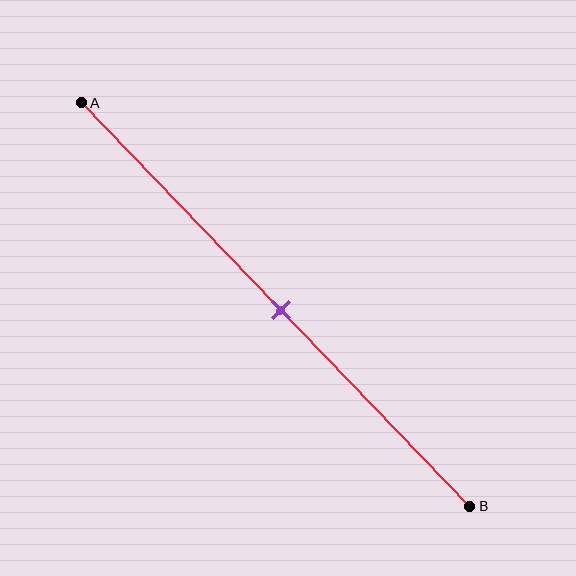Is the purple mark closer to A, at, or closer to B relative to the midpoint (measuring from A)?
The purple mark is approximately at the midpoint of segment AB.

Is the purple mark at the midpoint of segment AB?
Yes, the mark is approximately at the midpoint.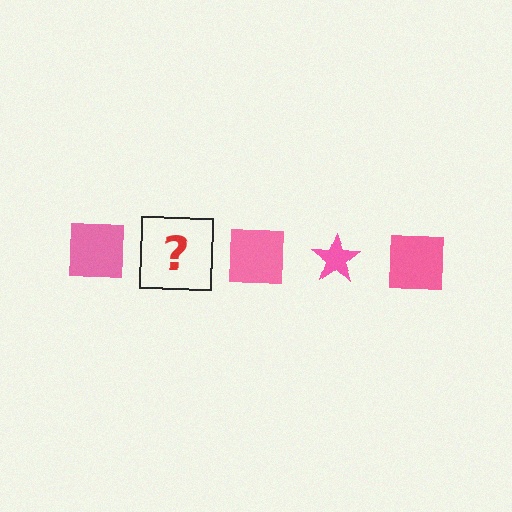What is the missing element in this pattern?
The missing element is a pink star.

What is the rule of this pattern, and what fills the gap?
The rule is that the pattern cycles through square, star shapes in pink. The gap should be filled with a pink star.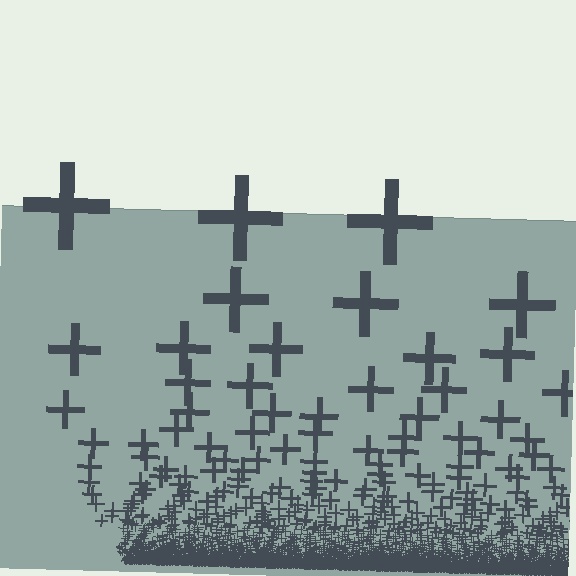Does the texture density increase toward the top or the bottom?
Density increases toward the bottom.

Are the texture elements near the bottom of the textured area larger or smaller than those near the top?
Smaller. The gradient is inverted — elements near the bottom are smaller and denser.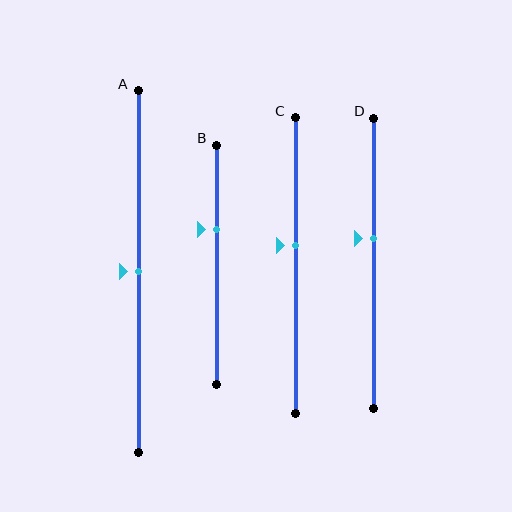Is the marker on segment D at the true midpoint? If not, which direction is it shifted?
No, the marker on segment D is shifted upward by about 8% of the segment length.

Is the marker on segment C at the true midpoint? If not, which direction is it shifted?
No, the marker on segment C is shifted upward by about 7% of the segment length.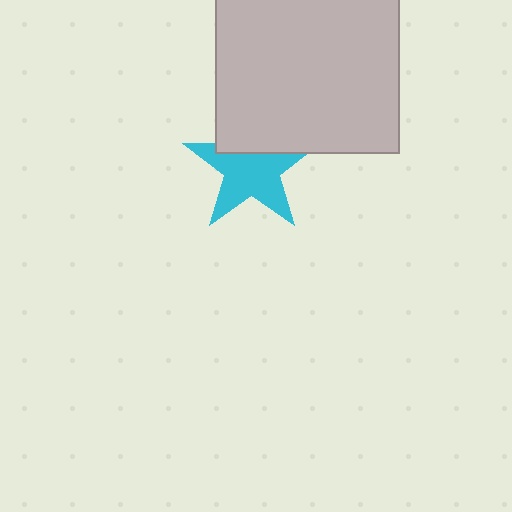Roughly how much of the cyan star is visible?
Most of it is visible (roughly 70%).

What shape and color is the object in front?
The object in front is a light gray square.